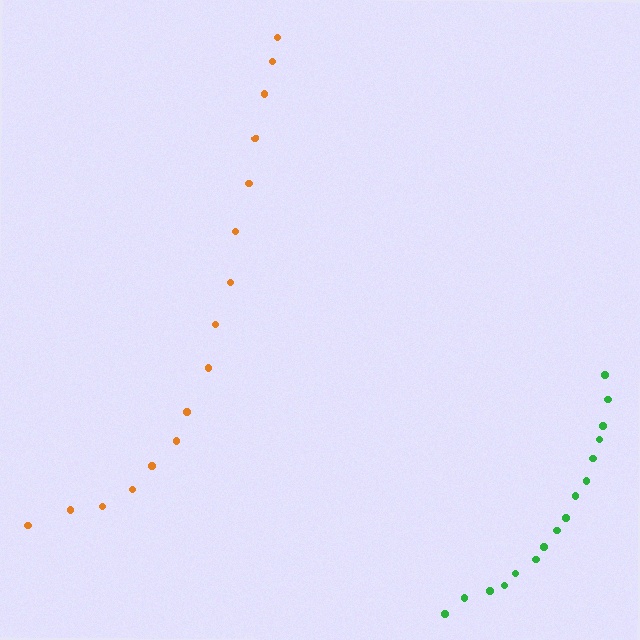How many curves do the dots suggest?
There are 2 distinct paths.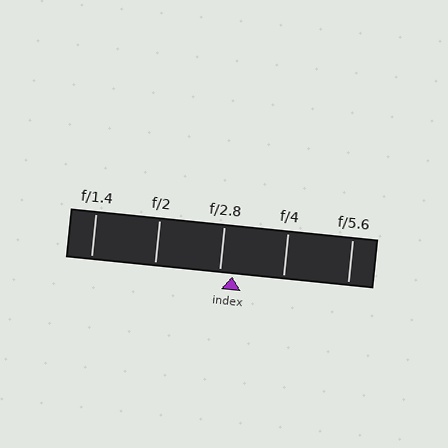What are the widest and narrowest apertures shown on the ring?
The widest aperture shown is f/1.4 and the narrowest is f/5.6.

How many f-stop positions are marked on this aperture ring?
There are 5 f-stop positions marked.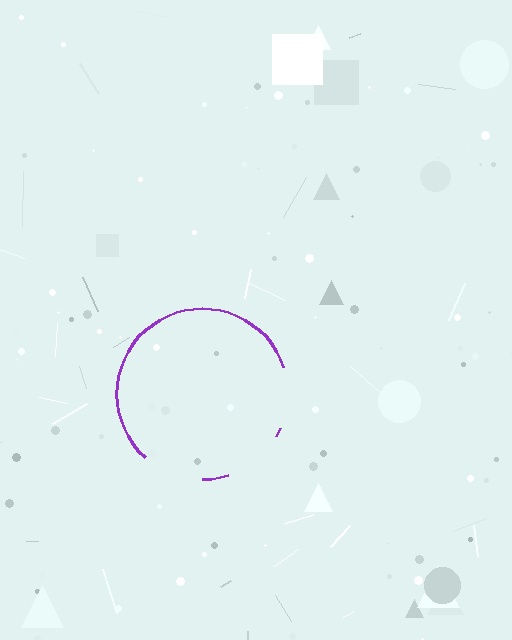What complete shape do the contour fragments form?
The contour fragments form a circle.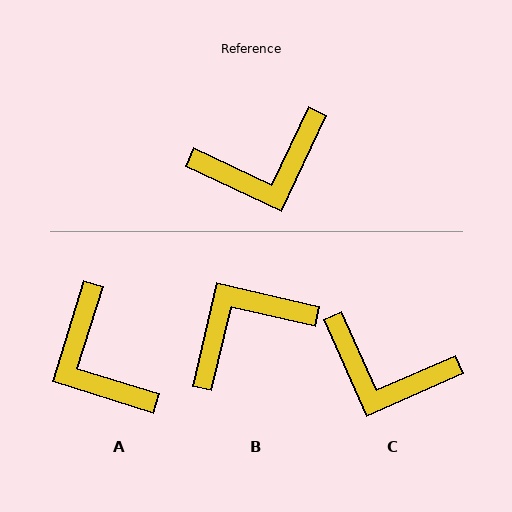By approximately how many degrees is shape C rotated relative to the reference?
Approximately 41 degrees clockwise.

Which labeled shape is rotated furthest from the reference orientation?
B, about 168 degrees away.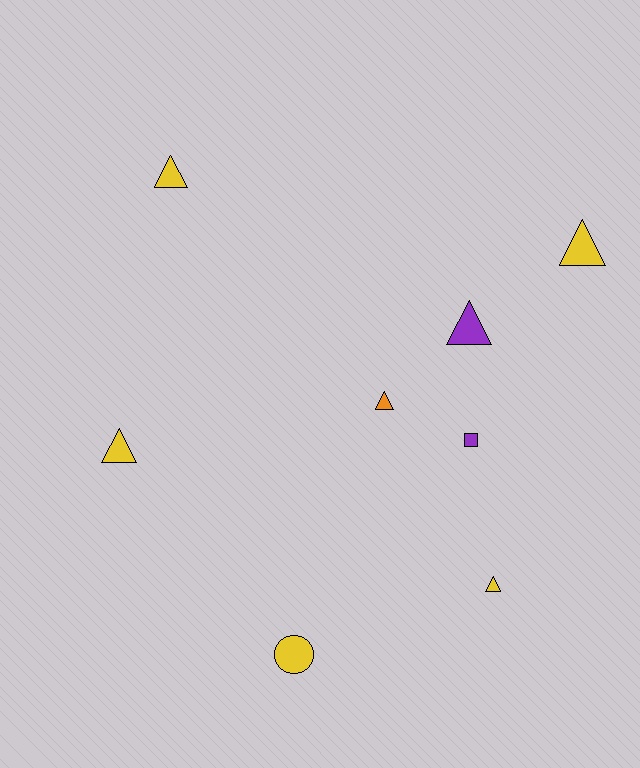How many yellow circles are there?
There is 1 yellow circle.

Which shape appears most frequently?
Triangle, with 6 objects.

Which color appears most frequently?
Yellow, with 5 objects.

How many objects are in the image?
There are 8 objects.